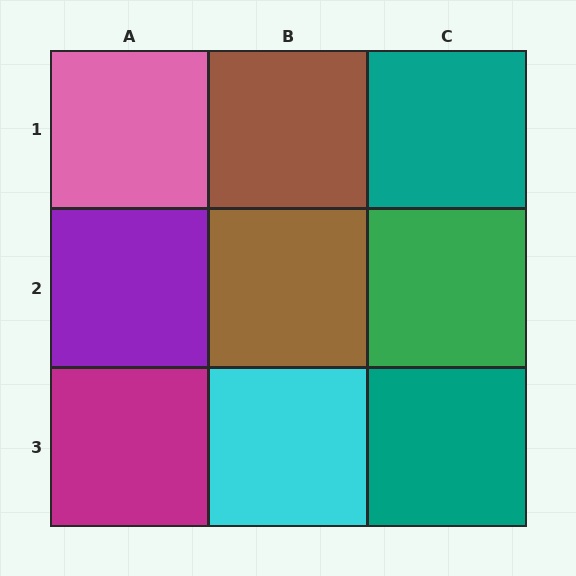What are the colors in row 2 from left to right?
Purple, brown, green.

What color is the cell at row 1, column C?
Teal.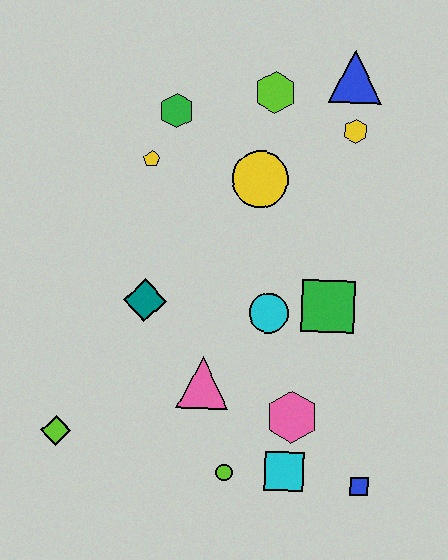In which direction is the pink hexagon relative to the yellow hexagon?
The pink hexagon is below the yellow hexagon.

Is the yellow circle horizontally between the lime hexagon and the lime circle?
Yes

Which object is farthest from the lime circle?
The blue triangle is farthest from the lime circle.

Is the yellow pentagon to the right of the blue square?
No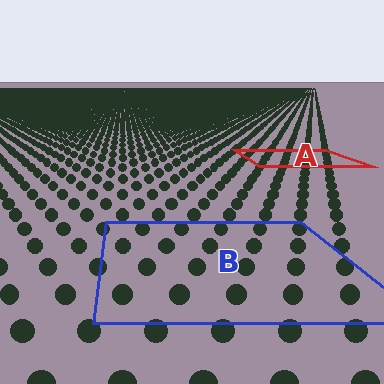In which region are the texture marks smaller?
The texture marks are smaller in region A, because it is farther away.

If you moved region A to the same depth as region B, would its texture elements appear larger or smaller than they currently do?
They would appear larger. At a closer depth, the same texture elements are projected at a bigger on-screen size.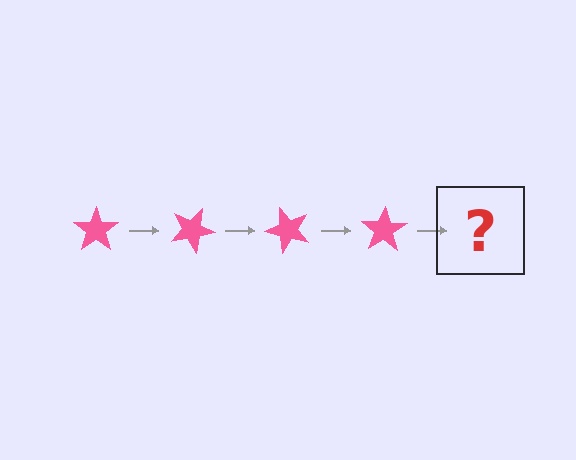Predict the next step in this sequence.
The next step is a pink star rotated 100 degrees.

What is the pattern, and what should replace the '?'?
The pattern is that the star rotates 25 degrees each step. The '?' should be a pink star rotated 100 degrees.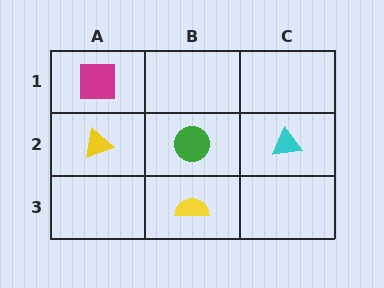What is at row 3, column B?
A yellow semicircle.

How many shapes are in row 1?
1 shape.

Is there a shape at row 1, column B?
No, that cell is empty.